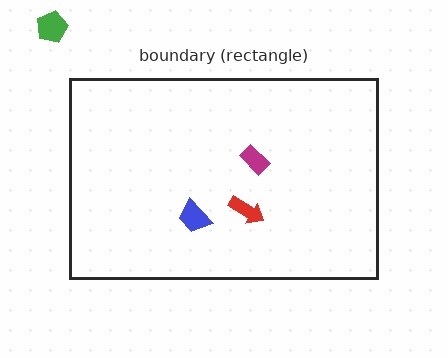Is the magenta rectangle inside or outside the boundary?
Inside.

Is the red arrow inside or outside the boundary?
Inside.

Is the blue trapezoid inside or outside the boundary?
Inside.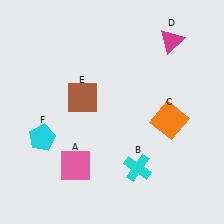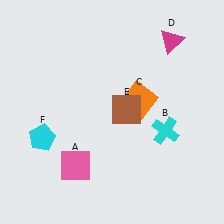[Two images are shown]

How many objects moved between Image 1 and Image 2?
3 objects moved between the two images.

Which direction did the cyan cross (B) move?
The cyan cross (B) moved up.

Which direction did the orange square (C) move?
The orange square (C) moved left.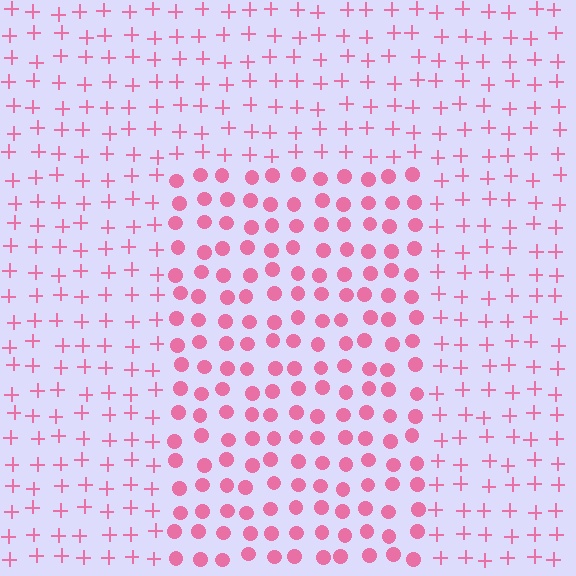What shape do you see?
I see a rectangle.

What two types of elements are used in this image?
The image uses circles inside the rectangle region and plus signs outside it.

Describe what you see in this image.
The image is filled with small pink elements arranged in a uniform grid. A rectangle-shaped region contains circles, while the surrounding area contains plus signs. The boundary is defined purely by the change in element shape.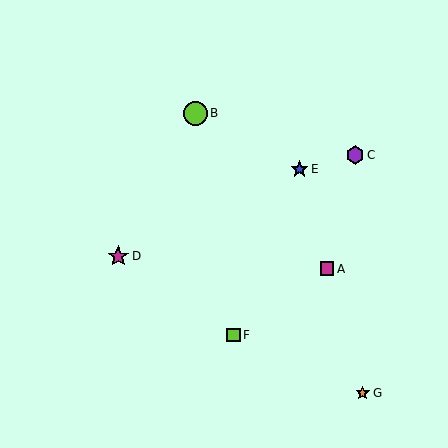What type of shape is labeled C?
Shape C is a purple hexagon.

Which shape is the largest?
The lime circle (labeled B) is the largest.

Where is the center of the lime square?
The center of the lime square is at (234, 335).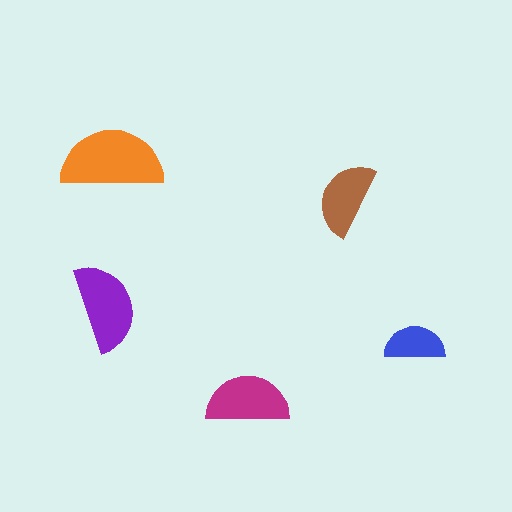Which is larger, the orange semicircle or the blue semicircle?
The orange one.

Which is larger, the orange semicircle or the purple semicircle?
The orange one.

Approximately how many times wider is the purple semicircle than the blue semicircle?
About 1.5 times wider.